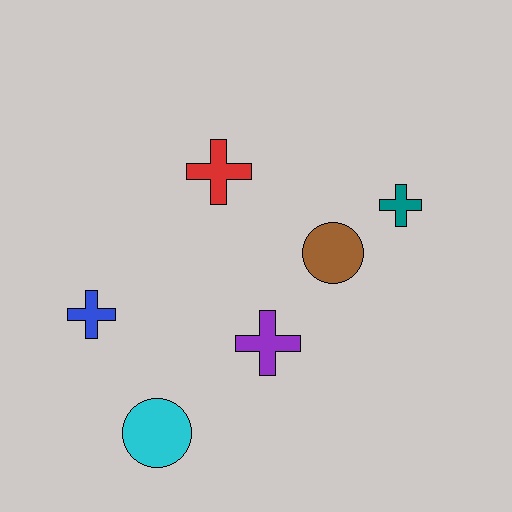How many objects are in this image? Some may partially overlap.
There are 6 objects.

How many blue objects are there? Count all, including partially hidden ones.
There is 1 blue object.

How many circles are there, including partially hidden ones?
There are 2 circles.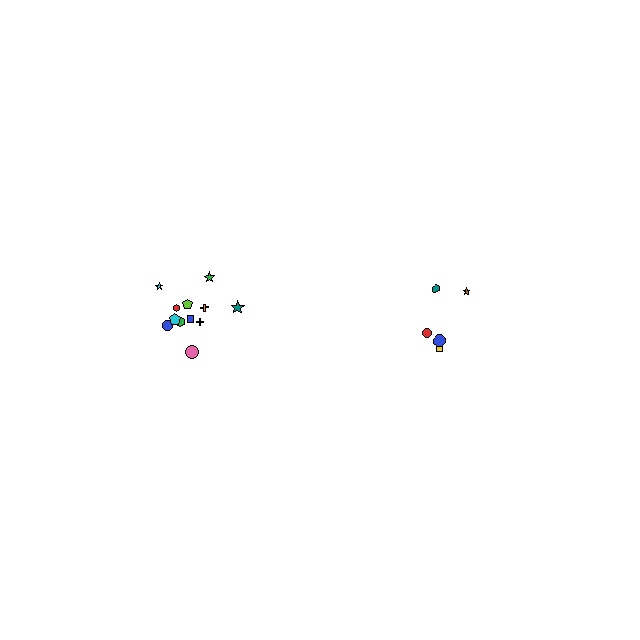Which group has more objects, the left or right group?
The left group.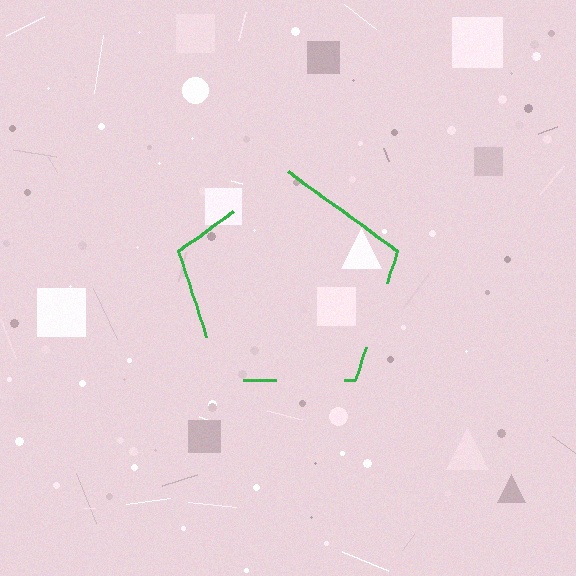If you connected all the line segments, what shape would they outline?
They would outline a pentagon.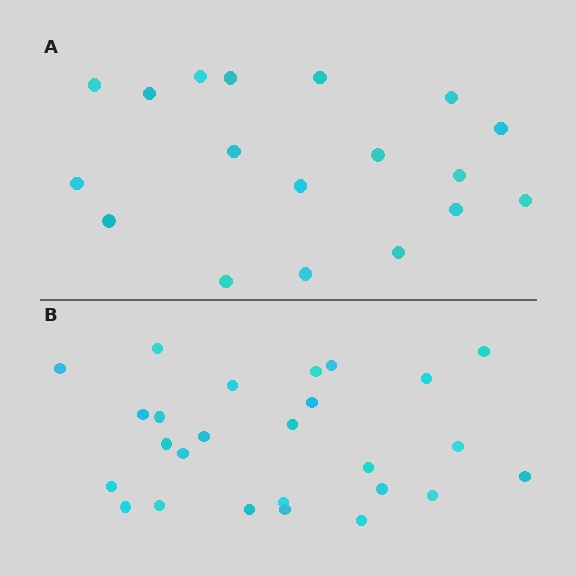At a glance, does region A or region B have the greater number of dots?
Region B (the bottom region) has more dots.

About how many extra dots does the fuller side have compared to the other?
Region B has roughly 8 or so more dots than region A.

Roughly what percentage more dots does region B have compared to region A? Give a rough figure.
About 45% more.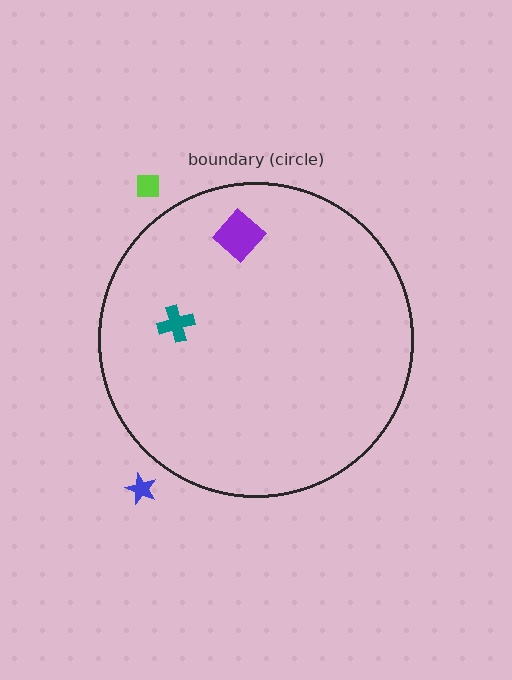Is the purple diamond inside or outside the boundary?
Inside.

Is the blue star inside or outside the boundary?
Outside.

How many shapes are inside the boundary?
2 inside, 2 outside.